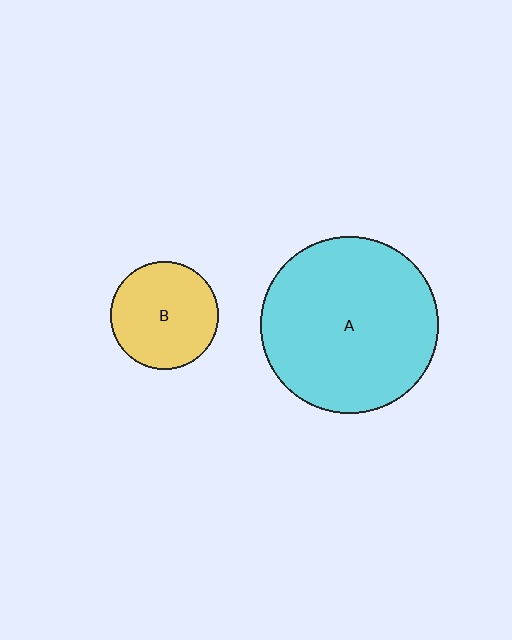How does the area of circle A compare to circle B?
Approximately 2.7 times.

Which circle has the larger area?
Circle A (cyan).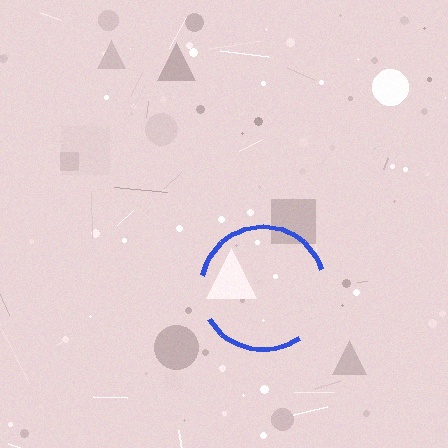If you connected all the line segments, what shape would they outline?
They would outline a circle.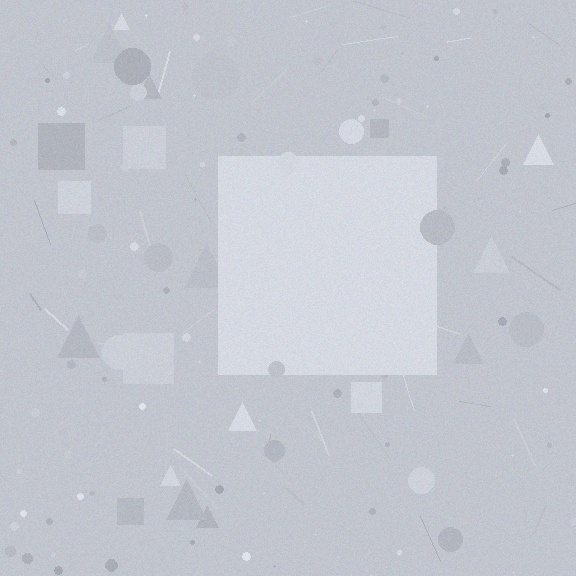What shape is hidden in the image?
A square is hidden in the image.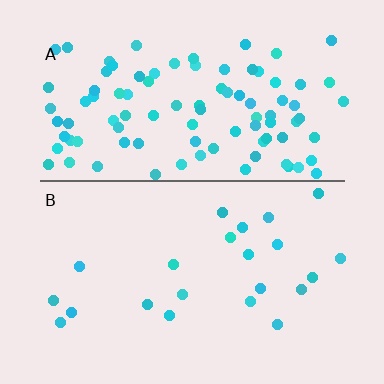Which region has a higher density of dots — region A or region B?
A (the top).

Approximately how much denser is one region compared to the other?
Approximately 4.3× — region A over region B.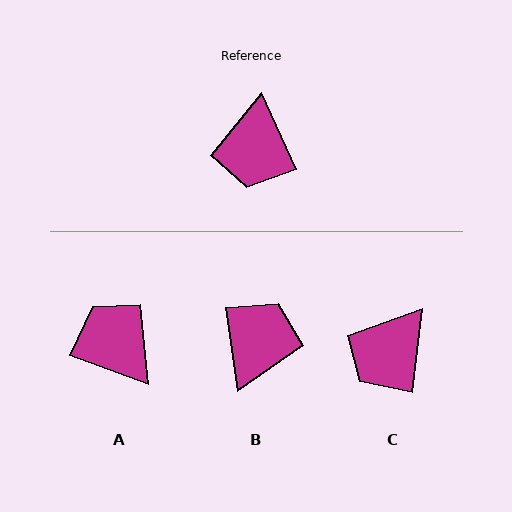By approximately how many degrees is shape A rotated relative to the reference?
Approximately 135 degrees clockwise.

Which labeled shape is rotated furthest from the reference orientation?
B, about 164 degrees away.